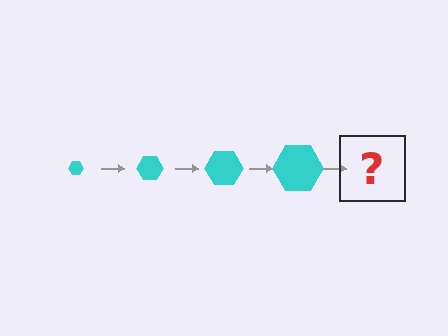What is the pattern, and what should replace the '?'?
The pattern is that the hexagon gets progressively larger each step. The '?' should be a cyan hexagon, larger than the previous one.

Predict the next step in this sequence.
The next step is a cyan hexagon, larger than the previous one.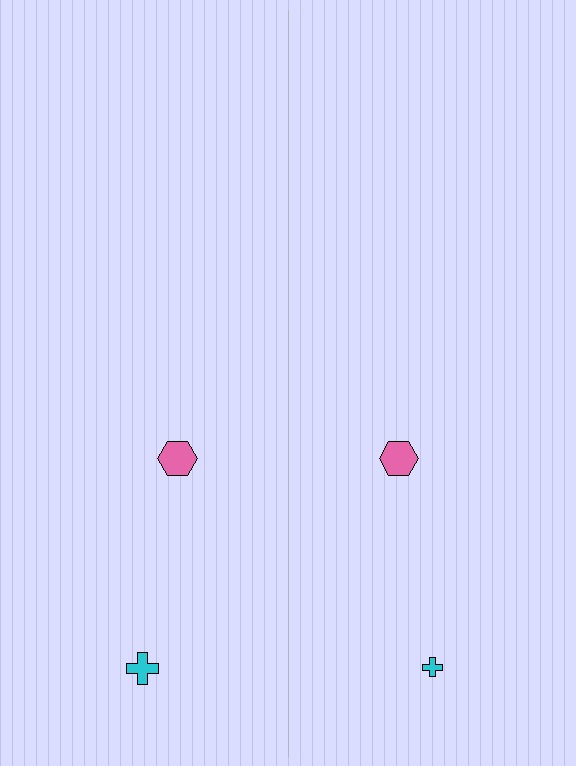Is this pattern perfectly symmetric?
No, the pattern is not perfectly symmetric. The cyan cross on the right side has a different size than its mirror counterpart.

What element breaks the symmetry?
The cyan cross on the right side has a different size than its mirror counterpart.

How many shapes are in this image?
There are 4 shapes in this image.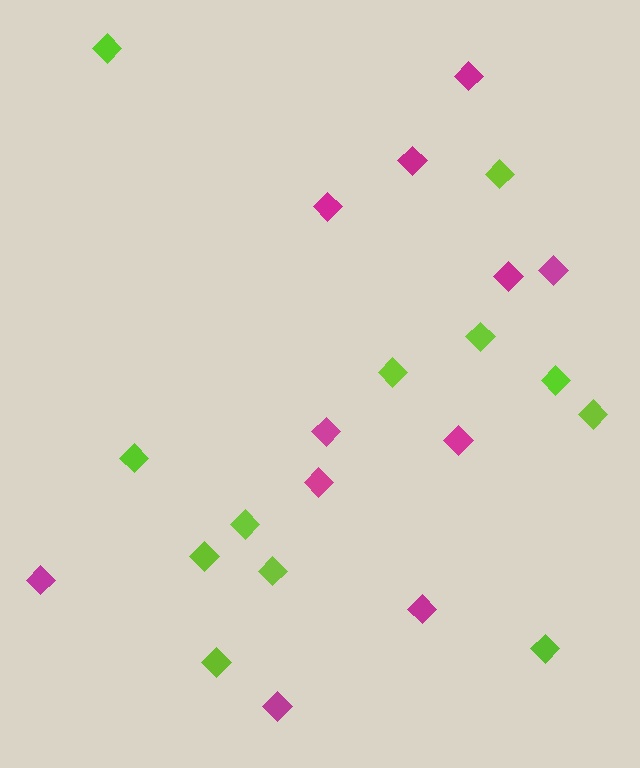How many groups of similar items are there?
There are 2 groups: one group of lime diamonds (12) and one group of magenta diamonds (11).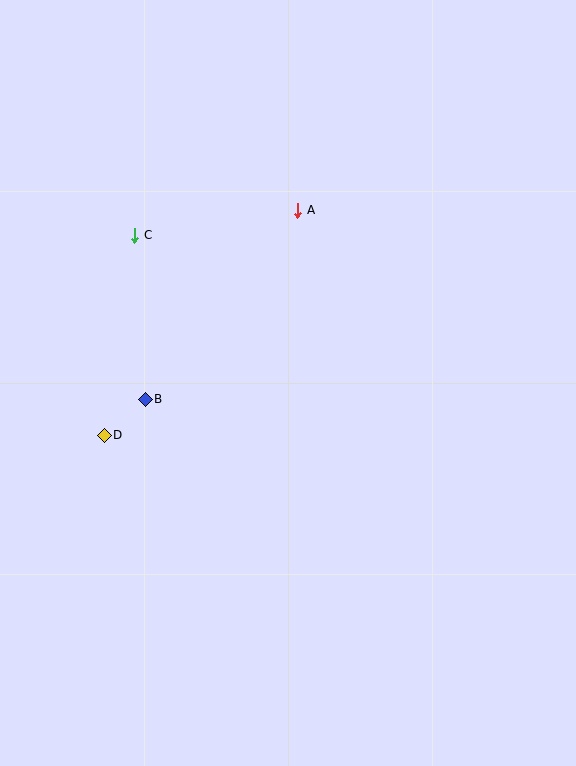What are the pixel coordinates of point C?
Point C is at (135, 235).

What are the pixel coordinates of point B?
Point B is at (145, 399).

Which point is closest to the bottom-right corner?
Point B is closest to the bottom-right corner.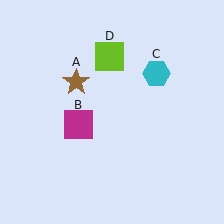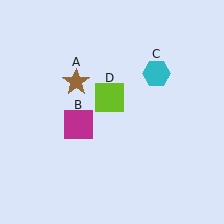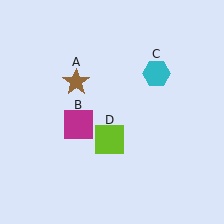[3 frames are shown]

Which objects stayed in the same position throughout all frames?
Brown star (object A) and magenta square (object B) and cyan hexagon (object C) remained stationary.